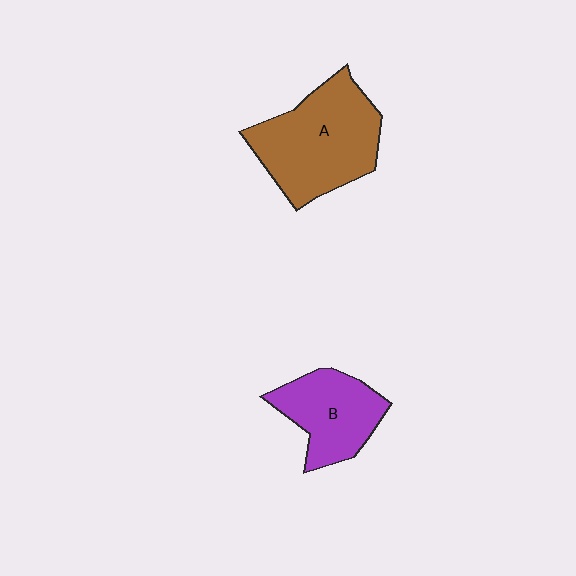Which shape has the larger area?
Shape A (brown).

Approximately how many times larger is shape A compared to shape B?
Approximately 1.5 times.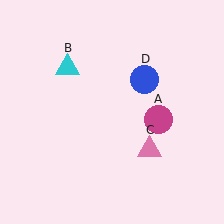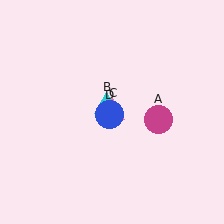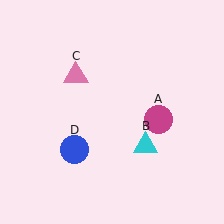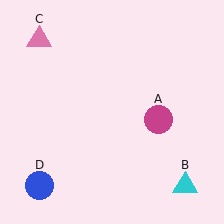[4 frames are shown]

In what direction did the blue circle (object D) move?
The blue circle (object D) moved down and to the left.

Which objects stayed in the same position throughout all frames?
Magenta circle (object A) remained stationary.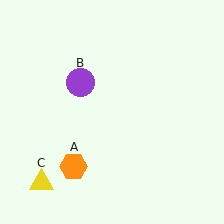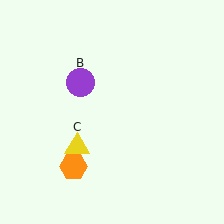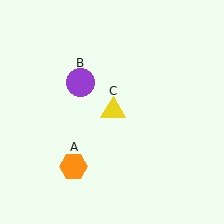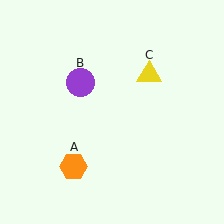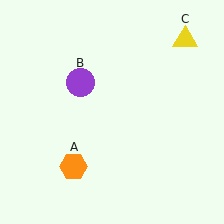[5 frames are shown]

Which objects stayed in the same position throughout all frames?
Orange hexagon (object A) and purple circle (object B) remained stationary.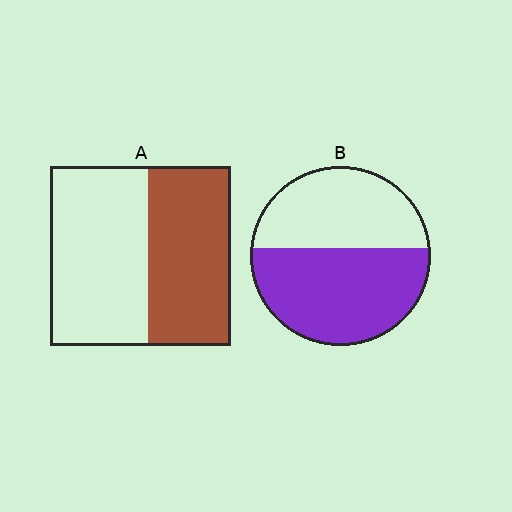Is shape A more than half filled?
No.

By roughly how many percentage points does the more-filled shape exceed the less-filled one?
By roughly 10 percentage points (B over A).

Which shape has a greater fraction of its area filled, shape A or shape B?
Shape B.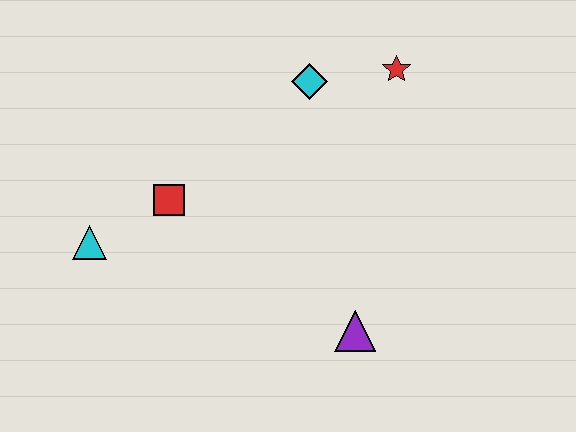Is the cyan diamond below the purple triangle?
No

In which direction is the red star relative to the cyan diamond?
The red star is to the right of the cyan diamond.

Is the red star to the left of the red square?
No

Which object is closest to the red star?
The cyan diamond is closest to the red star.